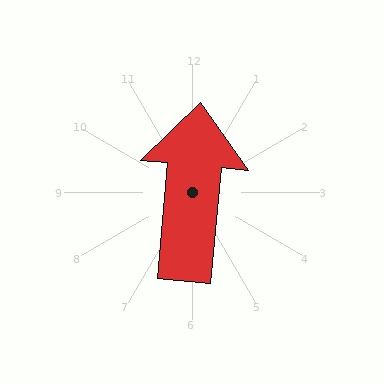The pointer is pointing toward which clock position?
Roughly 12 o'clock.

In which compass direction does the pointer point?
North.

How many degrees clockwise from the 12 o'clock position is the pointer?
Approximately 5 degrees.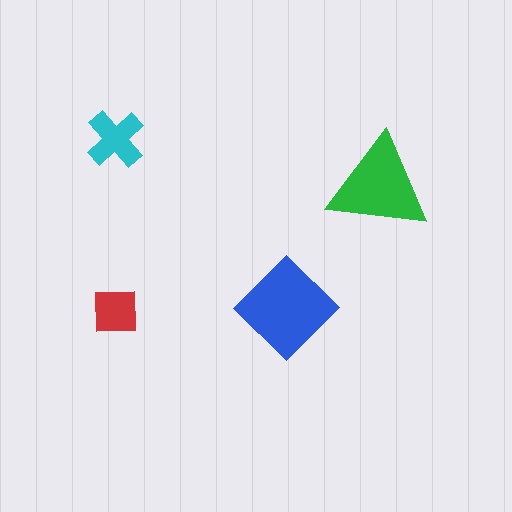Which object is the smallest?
The red square.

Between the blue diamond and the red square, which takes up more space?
The blue diamond.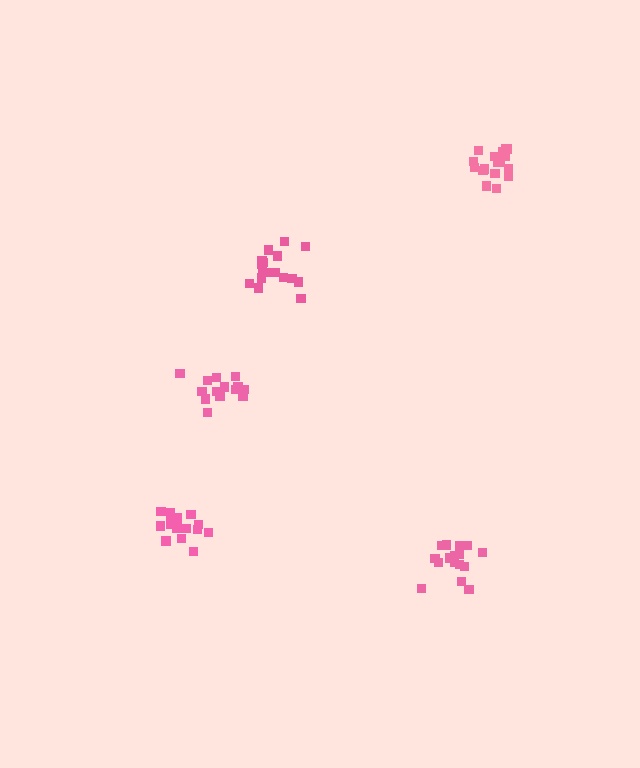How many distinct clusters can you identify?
There are 5 distinct clusters.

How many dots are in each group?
Group 1: 15 dots, Group 2: 17 dots, Group 3: 19 dots, Group 4: 15 dots, Group 5: 17 dots (83 total).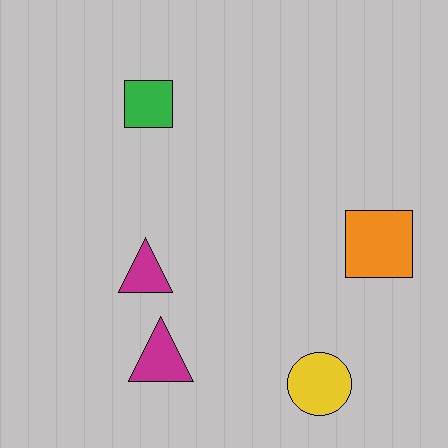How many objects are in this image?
There are 5 objects.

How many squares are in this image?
There are 2 squares.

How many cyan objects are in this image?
There are no cyan objects.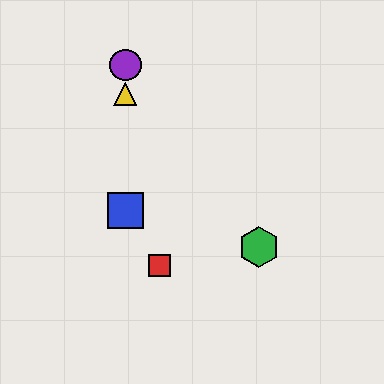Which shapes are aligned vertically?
The blue square, the yellow triangle, the purple circle are aligned vertically.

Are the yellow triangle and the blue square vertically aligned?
Yes, both are at x≈125.